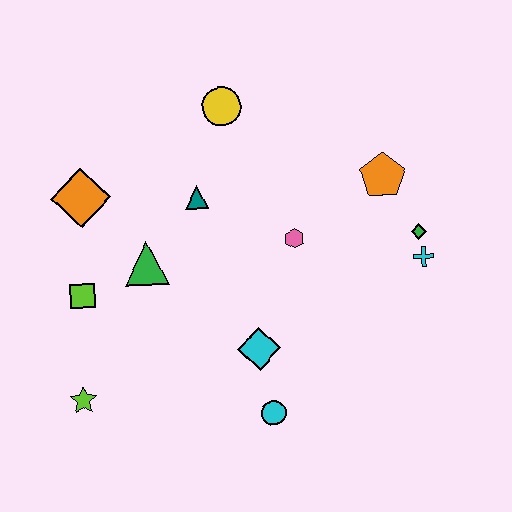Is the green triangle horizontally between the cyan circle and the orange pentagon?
No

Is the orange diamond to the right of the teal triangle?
No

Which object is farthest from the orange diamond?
The cyan cross is farthest from the orange diamond.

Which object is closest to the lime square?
The green triangle is closest to the lime square.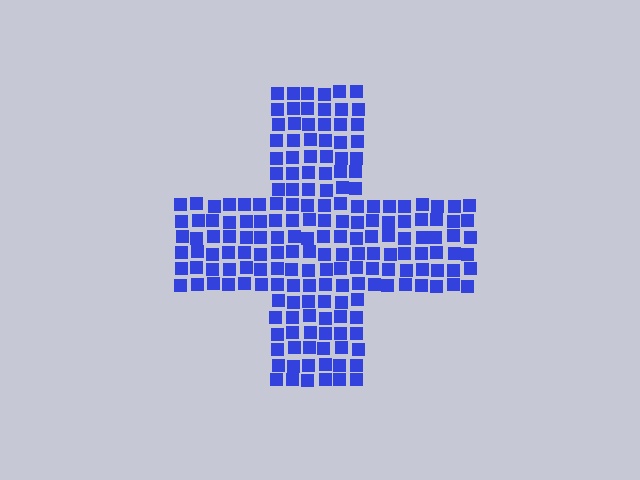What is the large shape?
The large shape is a cross.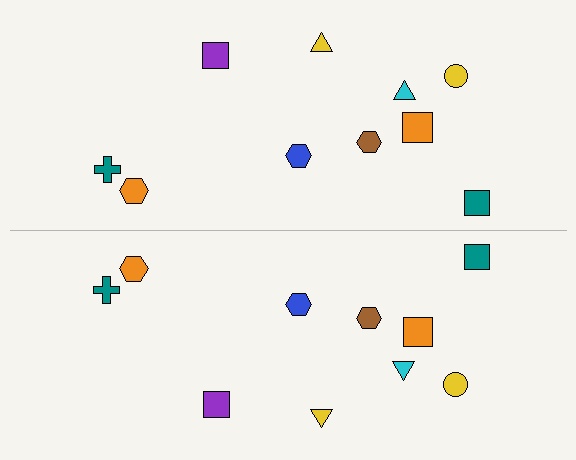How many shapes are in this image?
There are 20 shapes in this image.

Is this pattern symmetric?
Yes, this pattern has bilateral (reflection) symmetry.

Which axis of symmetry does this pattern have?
The pattern has a horizontal axis of symmetry running through the center of the image.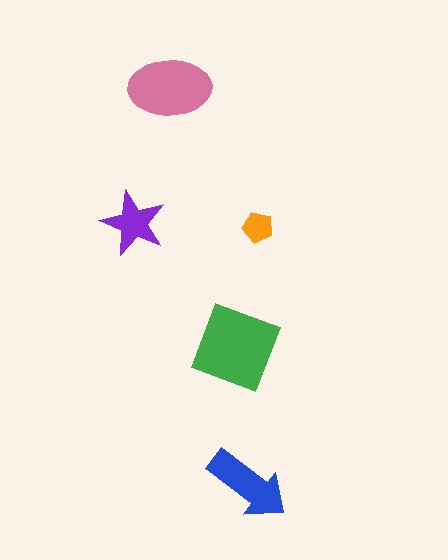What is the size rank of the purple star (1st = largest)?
4th.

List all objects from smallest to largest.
The orange pentagon, the purple star, the blue arrow, the pink ellipse, the green diamond.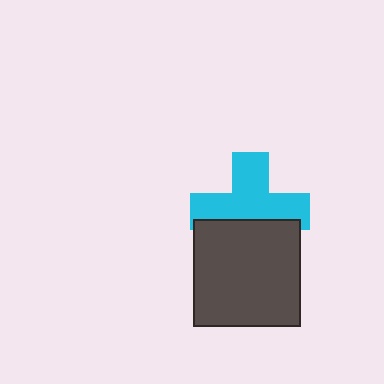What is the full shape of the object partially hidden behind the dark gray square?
The partially hidden object is a cyan cross.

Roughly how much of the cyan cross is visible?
About half of it is visible (roughly 64%).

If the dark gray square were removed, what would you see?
You would see the complete cyan cross.